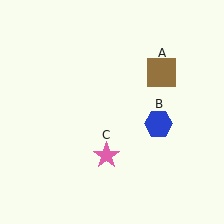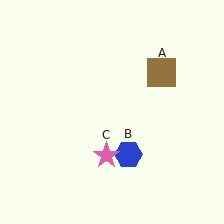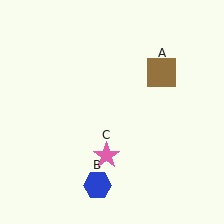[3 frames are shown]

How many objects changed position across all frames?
1 object changed position: blue hexagon (object B).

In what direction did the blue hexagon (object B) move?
The blue hexagon (object B) moved down and to the left.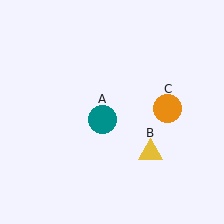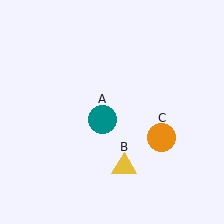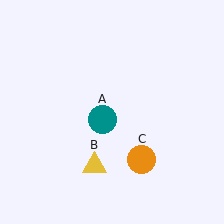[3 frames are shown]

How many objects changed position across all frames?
2 objects changed position: yellow triangle (object B), orange circle (object C).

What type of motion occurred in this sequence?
The yellow triangle (object B), orange circle (object C) rotated clockwise around the center of the scene.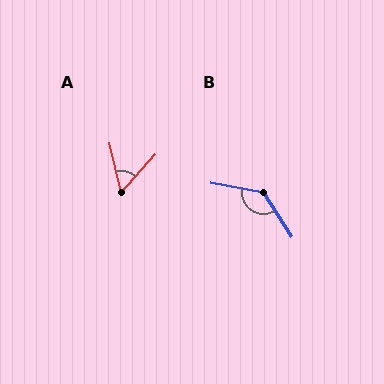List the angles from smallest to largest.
A (55°), B (133°).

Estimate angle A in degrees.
Approximately 55 degrees.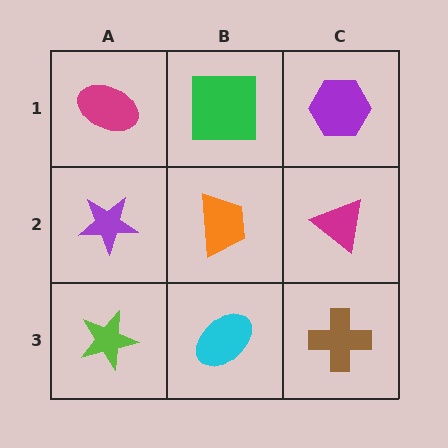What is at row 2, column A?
A purple star.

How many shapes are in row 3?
3 shapes.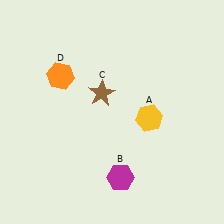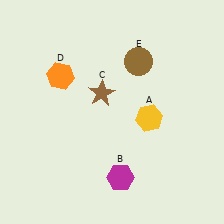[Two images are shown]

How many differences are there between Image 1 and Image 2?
There is 1 difference between the two images.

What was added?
A brown circle (E) was added in Image 2.